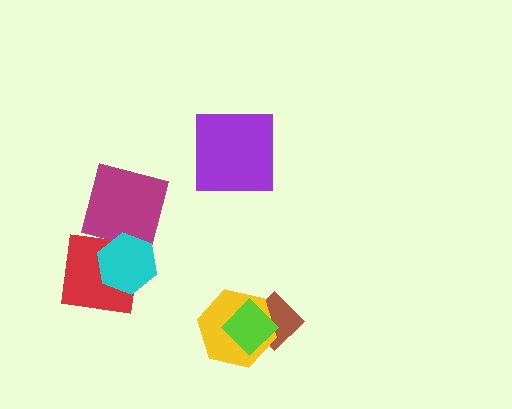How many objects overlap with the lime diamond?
2 objects overlap with the lime diamond.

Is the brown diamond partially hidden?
Yes, it is partially covered by another shape.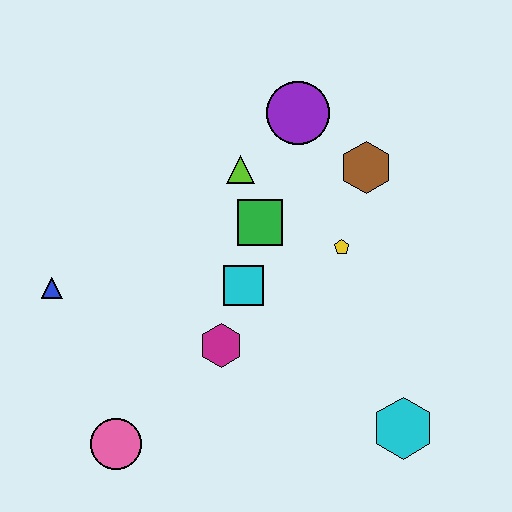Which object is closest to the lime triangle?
The green square is closest to the lime triangle.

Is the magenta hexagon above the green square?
No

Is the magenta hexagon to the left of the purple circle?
Yes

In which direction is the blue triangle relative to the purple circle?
The blue triangle is to the left of the purple circle.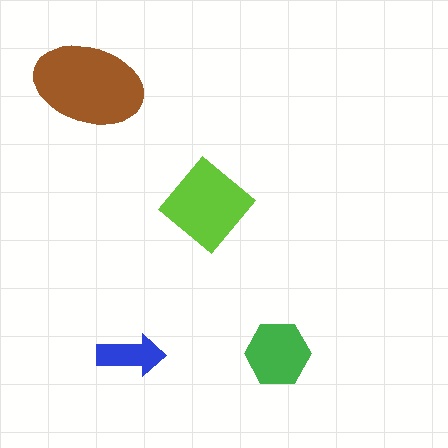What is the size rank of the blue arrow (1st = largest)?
4th.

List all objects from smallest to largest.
The blue arrow, the green hexagon, the lime diamond, the brown ellipse.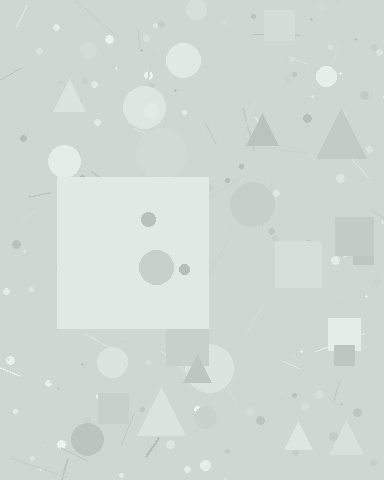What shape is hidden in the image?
A square is hidden in the image.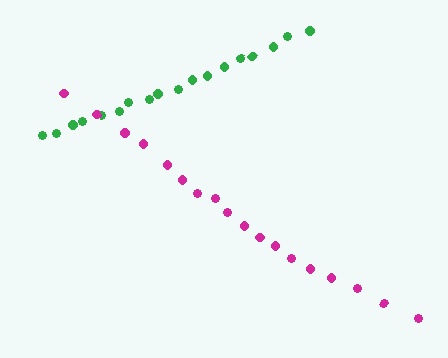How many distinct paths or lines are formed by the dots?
There are 2 distinct paths.